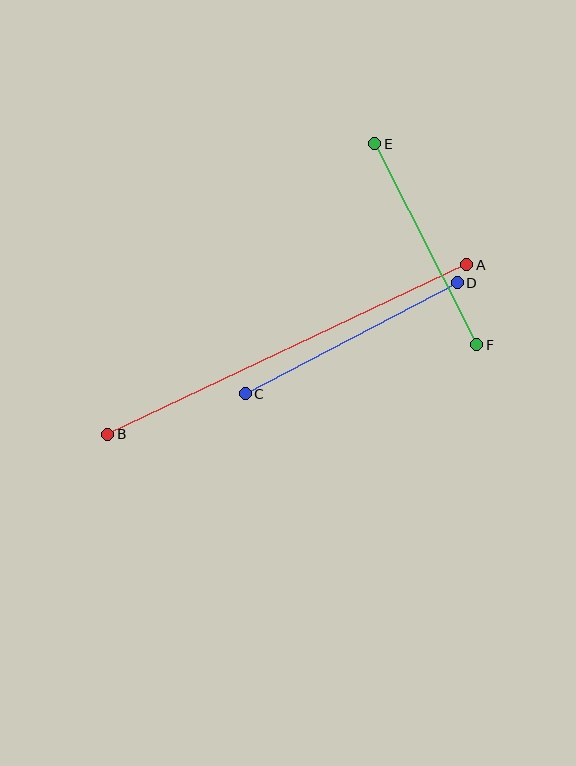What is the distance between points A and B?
The distance is approximately 397 pixels.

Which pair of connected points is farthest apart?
Points A and B are farthest apart.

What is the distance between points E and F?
The distance is approximately 226 pixels.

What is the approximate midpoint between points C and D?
The midpoint is at approximately (351, 338) pixels.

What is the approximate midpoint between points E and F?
The midpoint is at approximately (426, 244) pixels.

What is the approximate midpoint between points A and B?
The midpoint is at approximately (287, 350) pixels.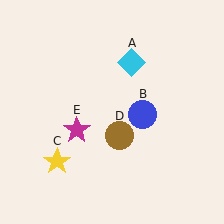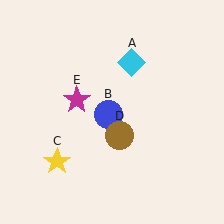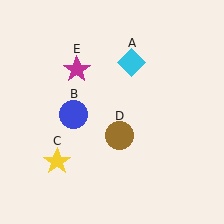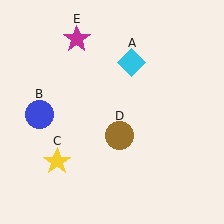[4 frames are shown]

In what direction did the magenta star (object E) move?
The magenta star (object E) moved up.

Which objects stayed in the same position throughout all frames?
Cyan diamond (object A) and yellow star (object C) and brown circle (object D) remained stationary.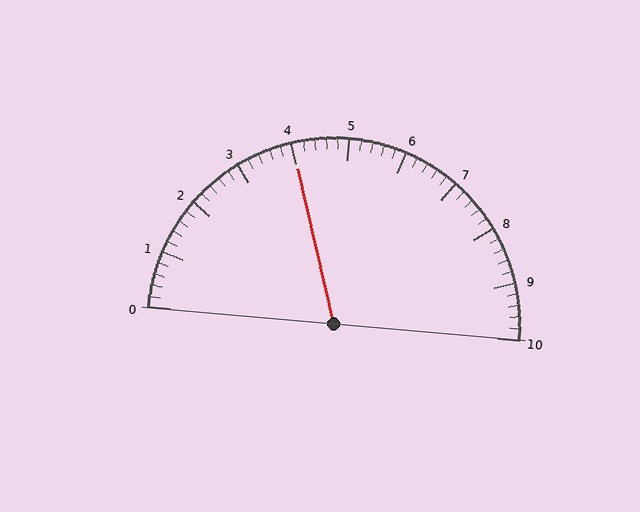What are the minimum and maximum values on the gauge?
The gauge ranges from 0 to 10.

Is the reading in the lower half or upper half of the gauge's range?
The reading is in the lower half of the range (0 to 10).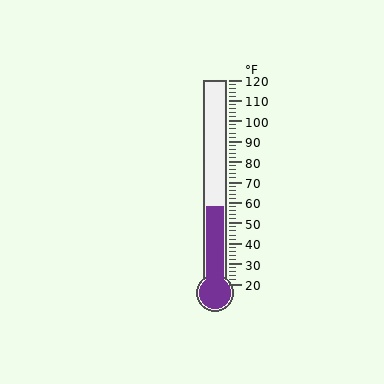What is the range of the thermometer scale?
The thermometer scale ranges from 20°F to 120°F.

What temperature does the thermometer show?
The thermometer shows approximately 58°F.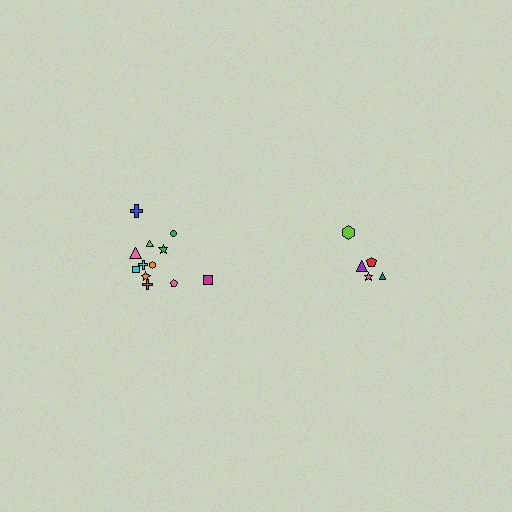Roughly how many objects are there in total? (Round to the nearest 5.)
Roughly 15 objects in total.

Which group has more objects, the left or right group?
The left group.